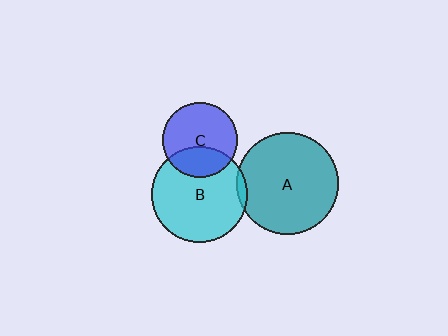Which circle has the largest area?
Circle A (teal).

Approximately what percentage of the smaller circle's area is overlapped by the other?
Approximately 5%.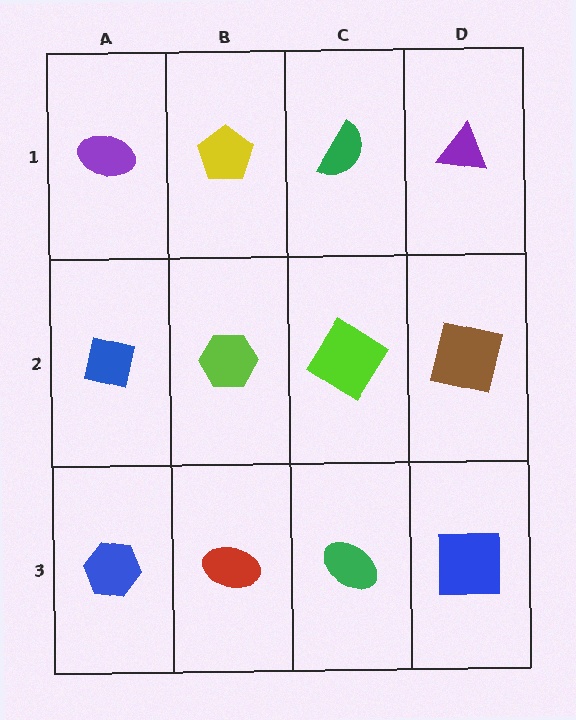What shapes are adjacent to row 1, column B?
A lime hexagon (row 2, column B), a purple ellipse (row 1, column A), a green semicircle (row 1, column C).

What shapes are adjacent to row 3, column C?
A lime diamond (row 2, column C), a red ellipse (row 3, column B), a blue square (row 3, column D).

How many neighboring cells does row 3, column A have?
2.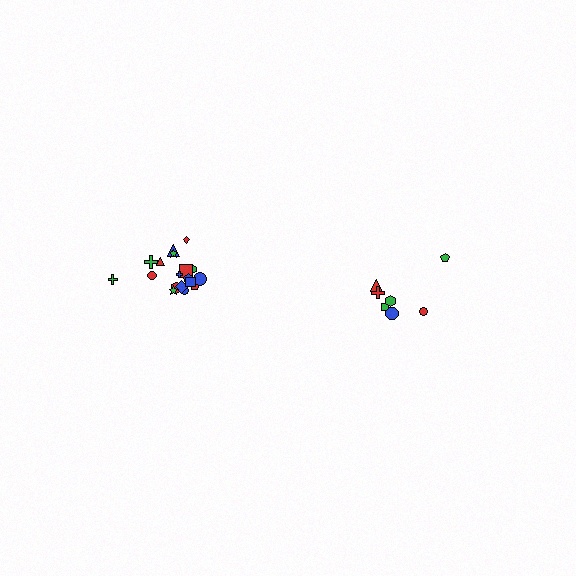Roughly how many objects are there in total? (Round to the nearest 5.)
Roughly 25 objects in total.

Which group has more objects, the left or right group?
The left group.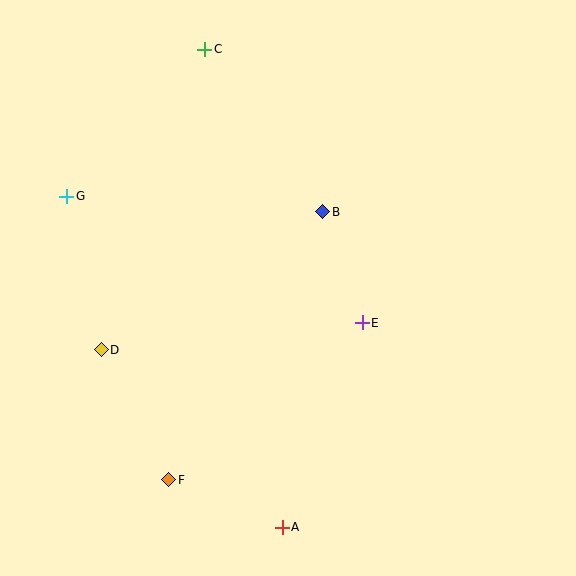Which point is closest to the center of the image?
Point E at (362, 323) is closest to the center.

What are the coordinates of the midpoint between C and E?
The midpoint between C and E is at (284, 186).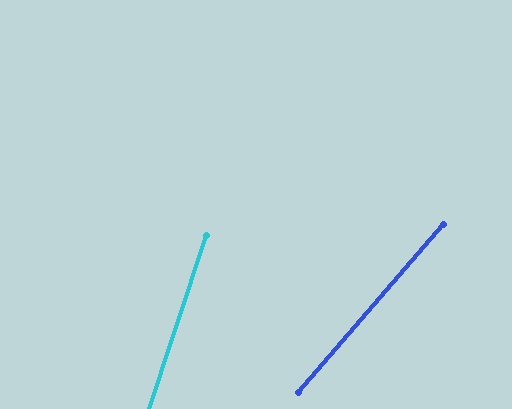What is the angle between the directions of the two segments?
Approximately 22 degrees.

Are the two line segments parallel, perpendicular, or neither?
Neither parallel nor perpendicular — they differ by about 22°.